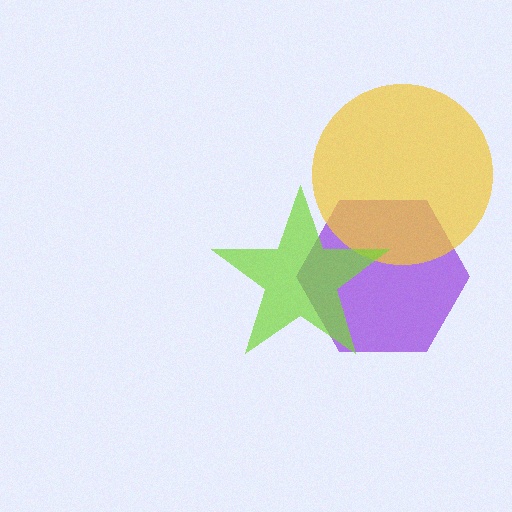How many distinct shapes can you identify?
There are 3 distinct shapes: a purple hexagon, a yellow circle, a lime star.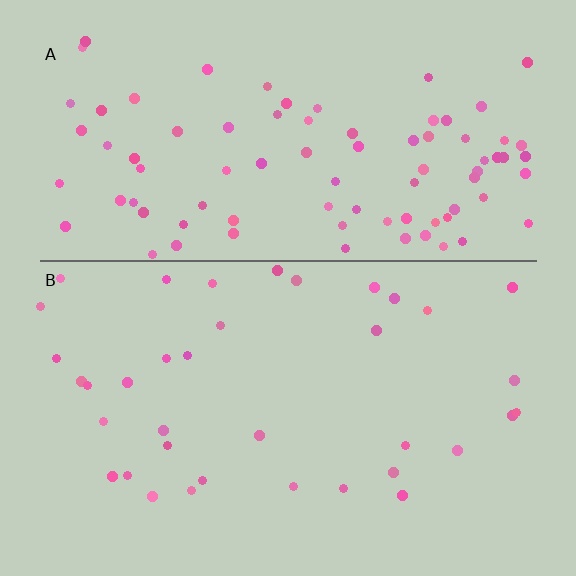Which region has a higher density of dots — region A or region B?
A (the top).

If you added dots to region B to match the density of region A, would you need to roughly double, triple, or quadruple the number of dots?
Approximately double.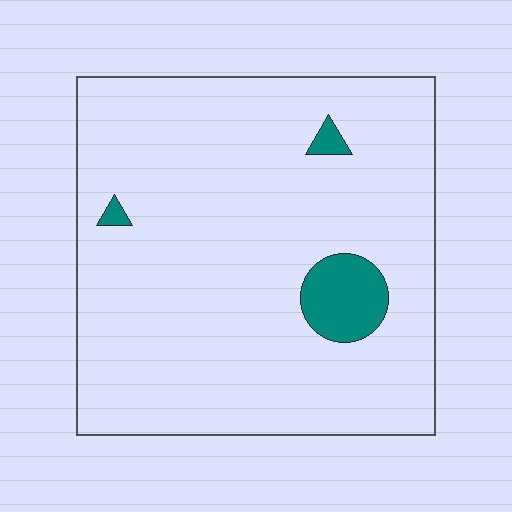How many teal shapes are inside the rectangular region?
3.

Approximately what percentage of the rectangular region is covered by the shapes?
Approximately 5%.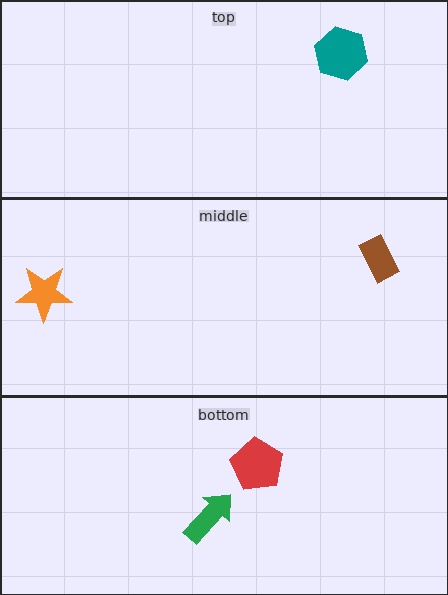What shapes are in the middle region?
The orange star, the brown rectangle.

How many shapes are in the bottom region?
2.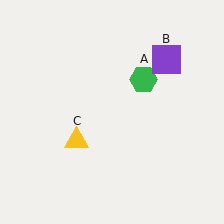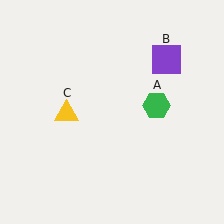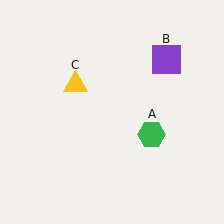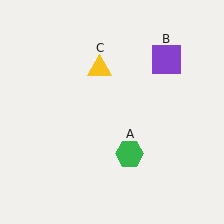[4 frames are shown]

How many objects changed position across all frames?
2 objects changed position: green hexagon (object A), yellow triangle (object C).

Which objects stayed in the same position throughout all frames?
Purple square (object B) remained stationary.